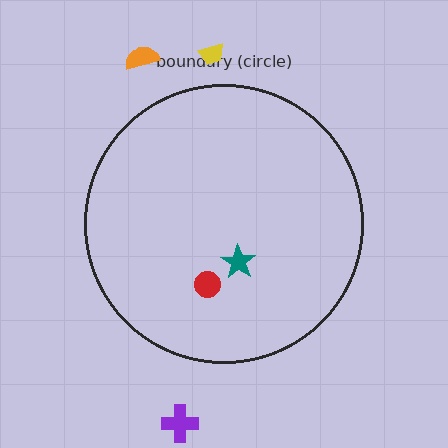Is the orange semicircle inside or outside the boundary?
Outside.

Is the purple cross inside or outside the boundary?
Outside.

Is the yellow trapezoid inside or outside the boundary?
Outside.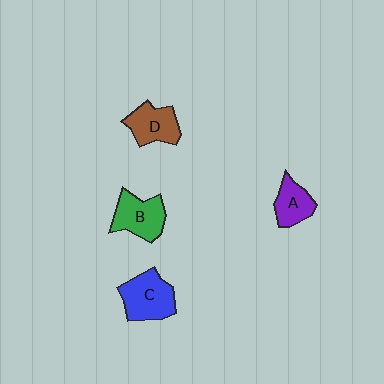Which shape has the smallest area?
Shape A (purple).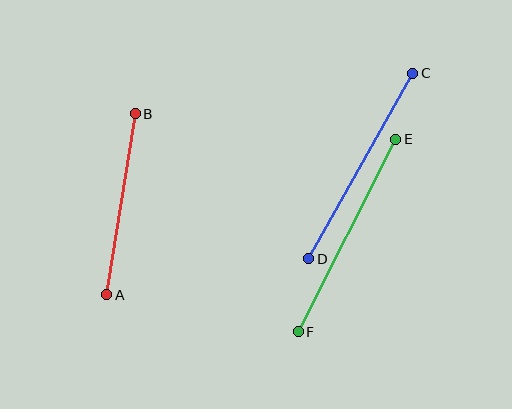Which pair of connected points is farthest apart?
Points E and F are farthest apart.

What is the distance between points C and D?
The distance is approximately 213 pixels.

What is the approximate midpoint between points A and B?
The midpoint is at approximately (121, 204) pixels.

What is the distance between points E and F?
The distance is approximately 216 pixels.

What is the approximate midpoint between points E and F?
The midpoint is at approximately (347, 236) pixels.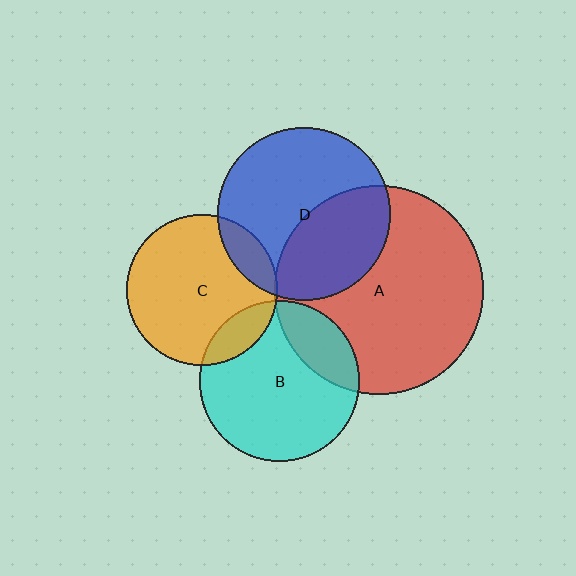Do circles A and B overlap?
Yes.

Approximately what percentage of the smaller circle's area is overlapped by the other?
Approximately 20%.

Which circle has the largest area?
Circle A (red).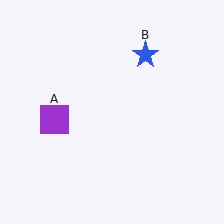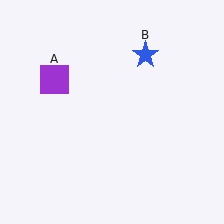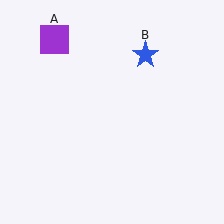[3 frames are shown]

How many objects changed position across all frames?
1 object changed position: purple square (object A).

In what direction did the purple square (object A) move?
The purple square (object A) moved up.